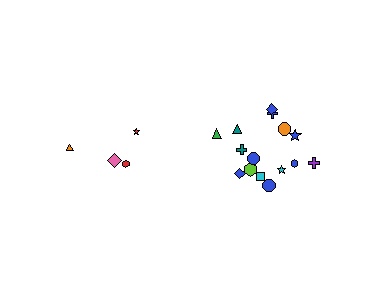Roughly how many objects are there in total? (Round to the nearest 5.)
Roughly 20 objects in total.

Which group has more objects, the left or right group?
The right group.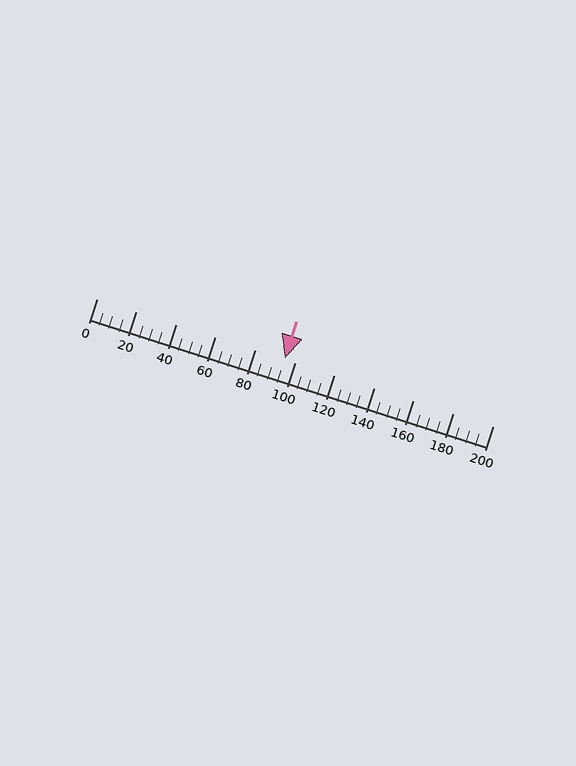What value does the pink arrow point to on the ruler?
The pink arrow points to approximately 95.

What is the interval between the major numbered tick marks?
The major tick marks are spaced 20 units apart.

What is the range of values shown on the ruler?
The ruler shows values from 0 to 200.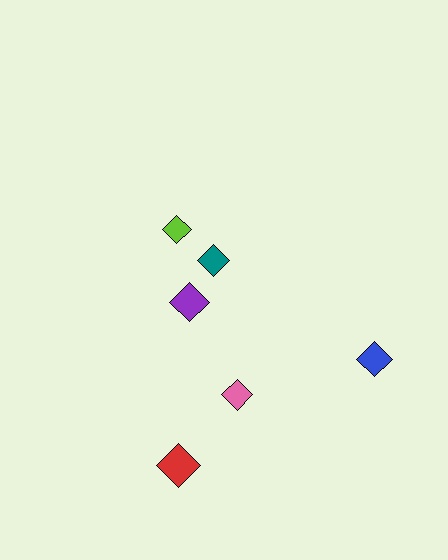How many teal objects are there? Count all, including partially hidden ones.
There is 1 teal object.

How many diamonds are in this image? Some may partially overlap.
There are 6 diamonds.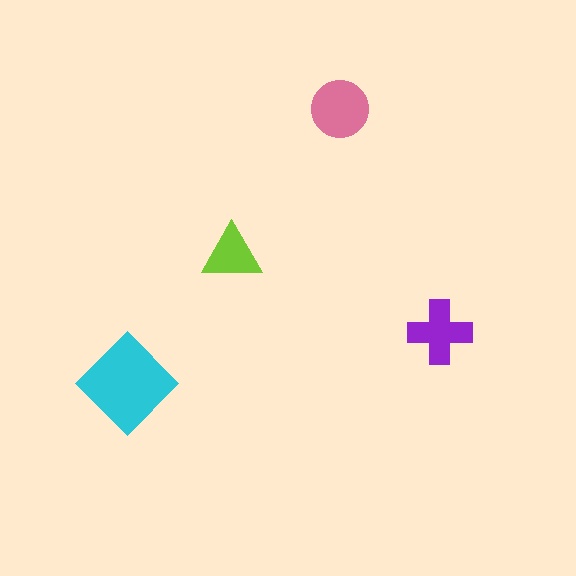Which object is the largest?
The cyan diamond.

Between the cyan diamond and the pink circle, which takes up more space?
The cyan diamond.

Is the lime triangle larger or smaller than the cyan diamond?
Smaller.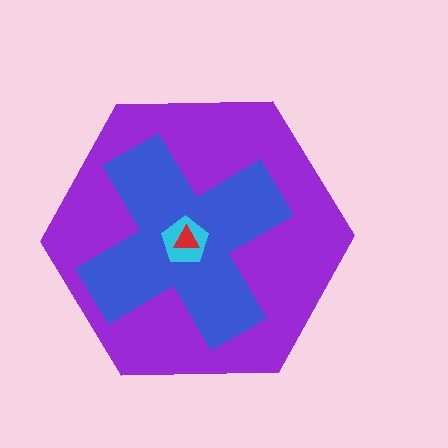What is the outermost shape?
The purple hexagon.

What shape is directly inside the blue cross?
The cyan pentagon.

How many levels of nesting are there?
4.